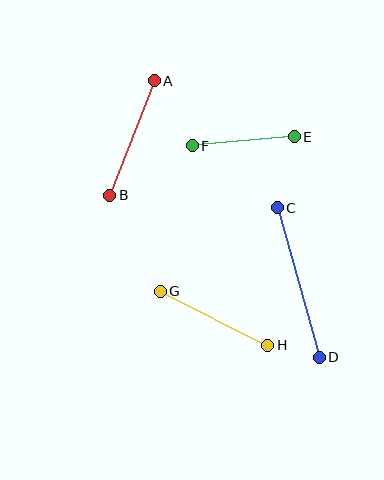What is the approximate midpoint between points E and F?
The midpoint is at approximately (243, 141) pixels.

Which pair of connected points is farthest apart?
Points C and D are farthest apart.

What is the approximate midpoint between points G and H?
The midpoint is at approximately (214, 318) pixels.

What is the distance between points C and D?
The distance is approximately 155 pixels.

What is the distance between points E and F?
The distance is approximately 102 pixels.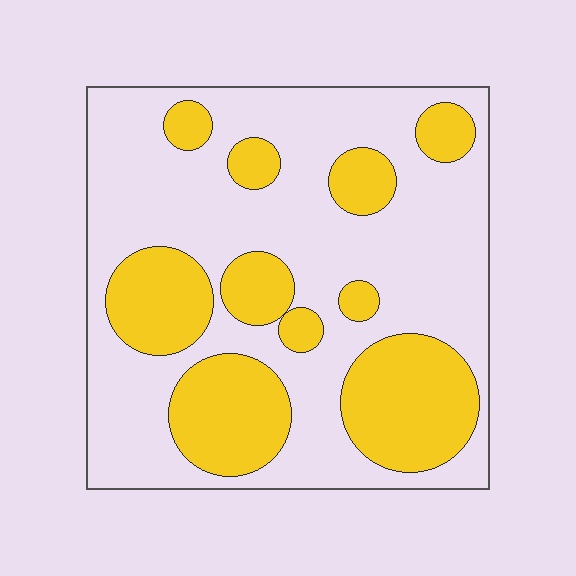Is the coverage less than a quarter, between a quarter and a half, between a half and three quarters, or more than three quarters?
Between a quarter and a half.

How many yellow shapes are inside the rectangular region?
10.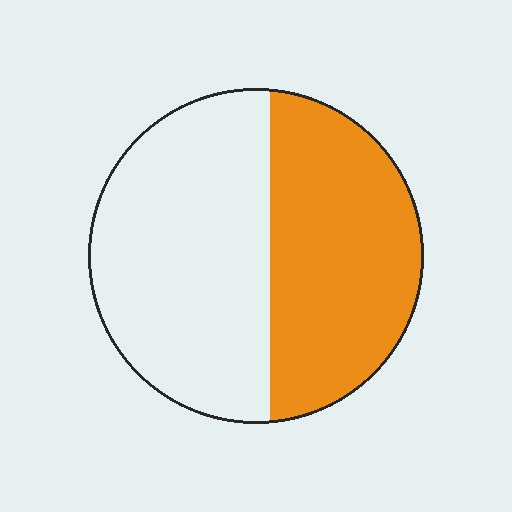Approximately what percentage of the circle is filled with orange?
Approximately 45%.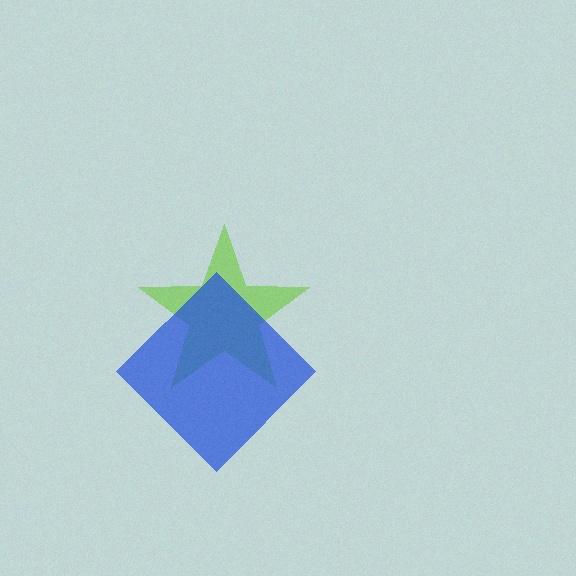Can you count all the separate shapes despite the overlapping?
Yes, there are 2 separate shapes.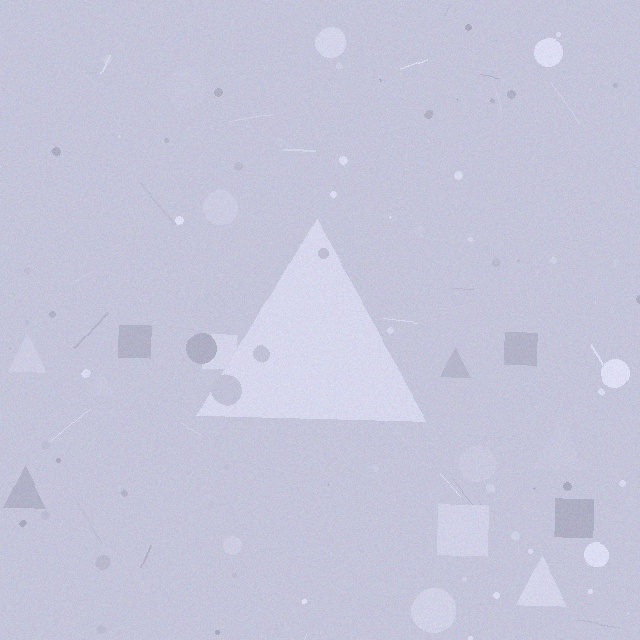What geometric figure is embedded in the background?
A triangle is embedded in the background.